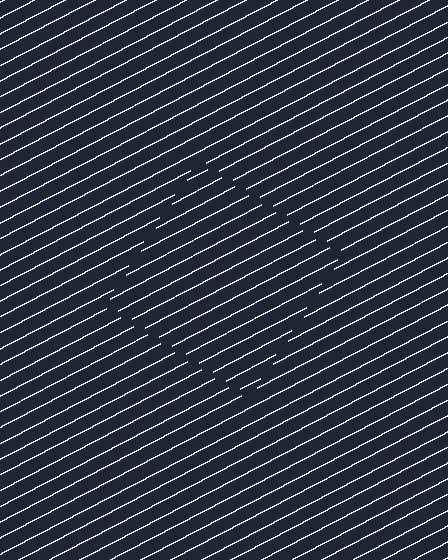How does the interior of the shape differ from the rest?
The interior of the shape contains the same grating, shifted by half a period — the contour is defined by the phase discontinuity where line-ends from the inner and outer gratings abut.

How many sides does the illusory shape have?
4 sides — the line-ends trace a square.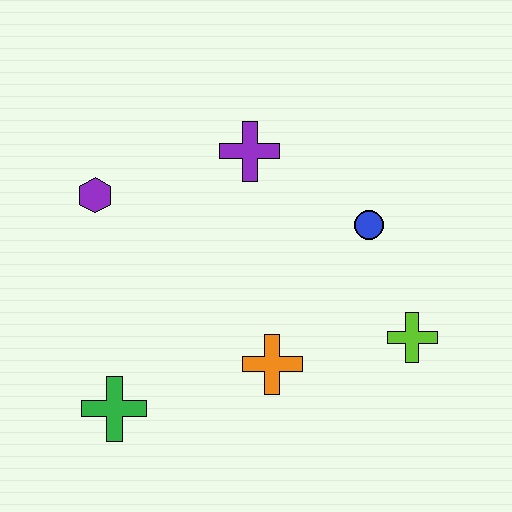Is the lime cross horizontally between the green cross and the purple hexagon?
No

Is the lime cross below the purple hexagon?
Yes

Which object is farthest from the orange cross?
The purple hexagon is farthest from the orange cross.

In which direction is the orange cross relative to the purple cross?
The orange cross is below the purple cross.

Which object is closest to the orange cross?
The lime cross is closest to the orange cross.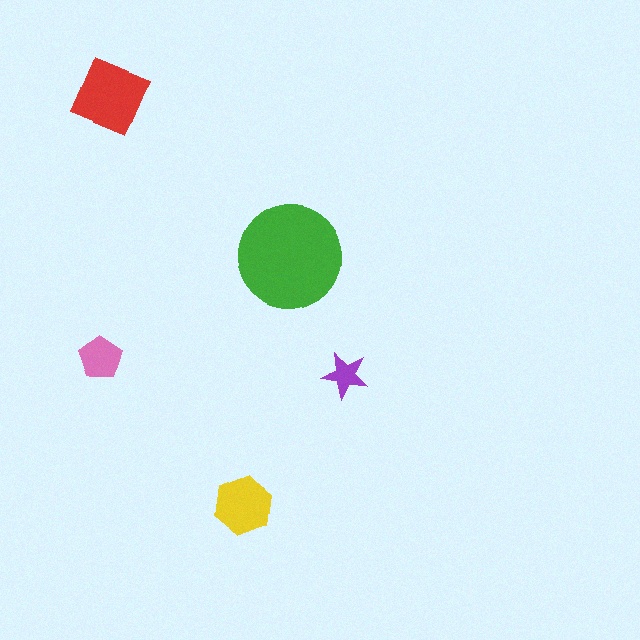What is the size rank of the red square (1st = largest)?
2nd.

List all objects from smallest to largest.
The purple star, the pink pentagon, the yellow hexagon, the red square, the green circle.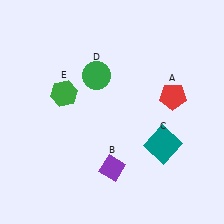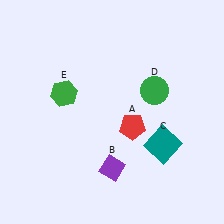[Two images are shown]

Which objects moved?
The objects that moved are: the red pentagon (A), the green circle (D).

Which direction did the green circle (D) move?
The green circle (D) moved right.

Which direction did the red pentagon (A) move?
The red pentagon (A) moved left.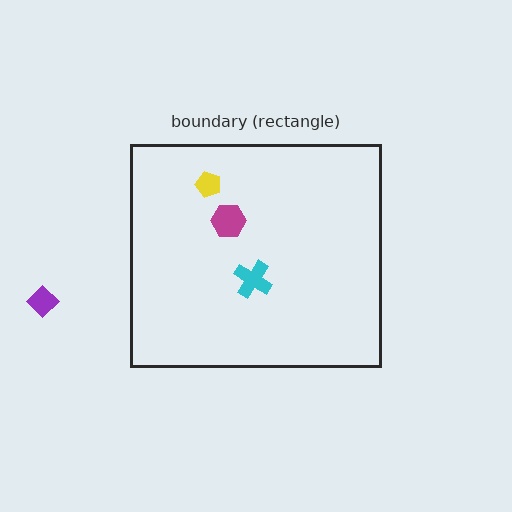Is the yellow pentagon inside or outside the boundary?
Inside.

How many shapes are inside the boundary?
3 inside, 1 outside.